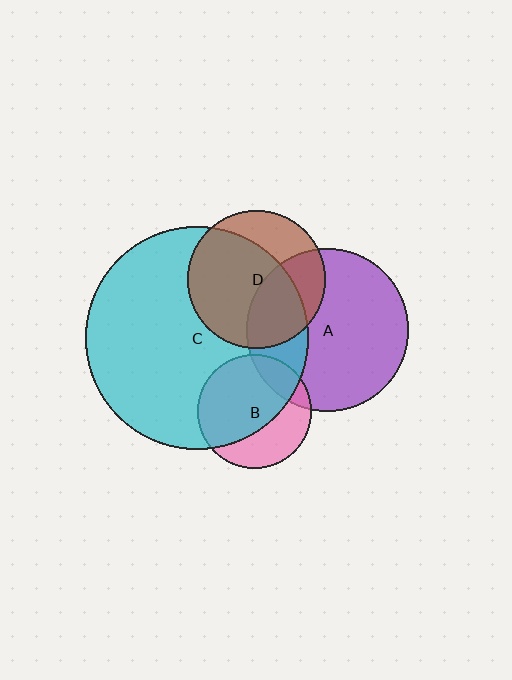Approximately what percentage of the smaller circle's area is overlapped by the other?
Approximately 30%.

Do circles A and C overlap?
Yes.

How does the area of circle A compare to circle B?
Approximately 2.1 times.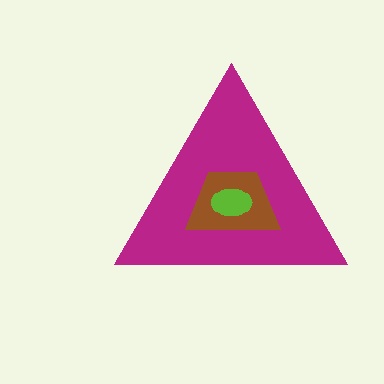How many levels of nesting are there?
3.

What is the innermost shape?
The lime ellipse.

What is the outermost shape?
The magenta triangle.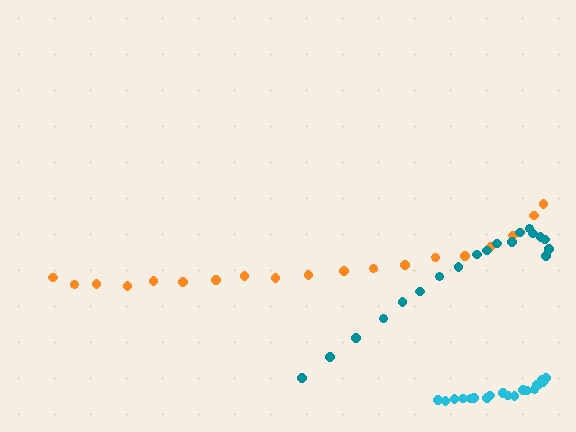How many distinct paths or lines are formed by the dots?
There are 3 distinct paths.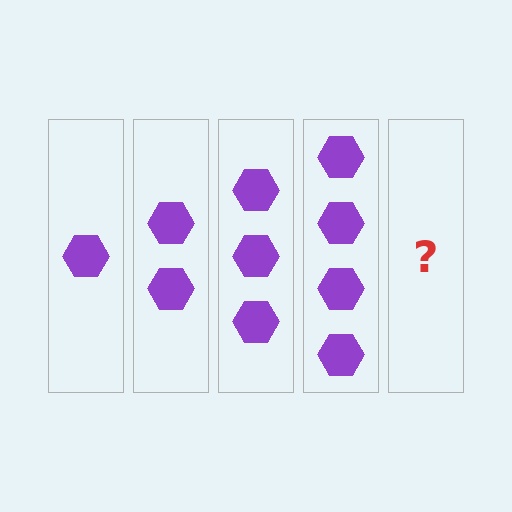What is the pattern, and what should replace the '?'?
The pattern is that each step adds one more hexagon. The '?' should be 5 hexagons.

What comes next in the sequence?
The next element should be 5 hexagons.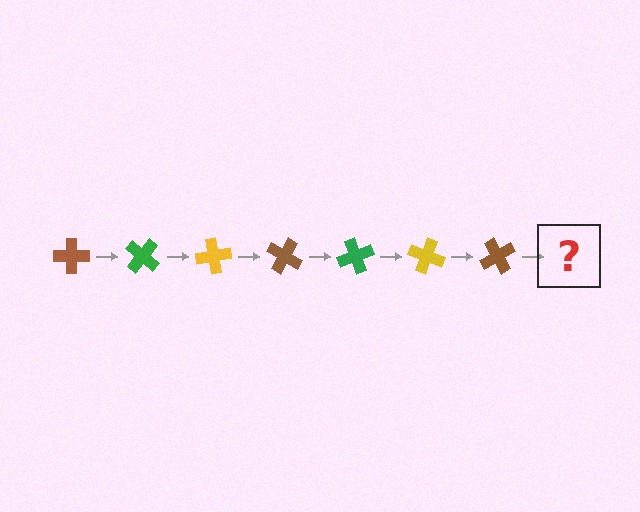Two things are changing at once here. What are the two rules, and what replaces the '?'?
The two rules are that it rotates 40 degrees each step and the color cycles through brown, green, and yellow. The '?' should be a green cross, rotated 280 degrees from the start.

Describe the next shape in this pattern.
It should be a green cross, rotated 280 degrees from the start.